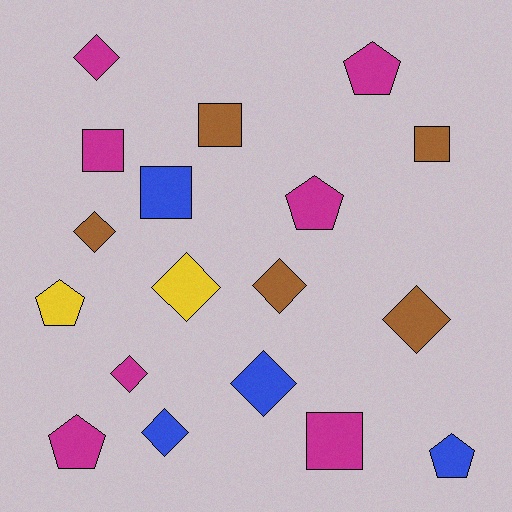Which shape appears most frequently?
Diamond, with 8 objects.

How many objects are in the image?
There are 18 objects.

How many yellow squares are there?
There are no yellow squares.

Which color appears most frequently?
Magenta, with 7 objects.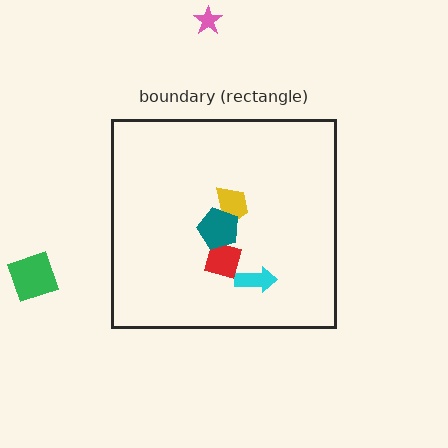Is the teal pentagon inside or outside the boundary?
Inside.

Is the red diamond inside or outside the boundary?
Inside.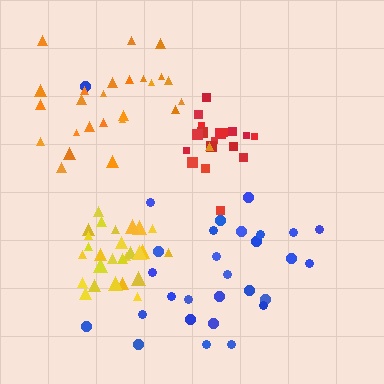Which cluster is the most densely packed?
Yellow.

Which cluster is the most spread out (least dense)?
Blue.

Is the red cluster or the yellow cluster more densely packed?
Yellow.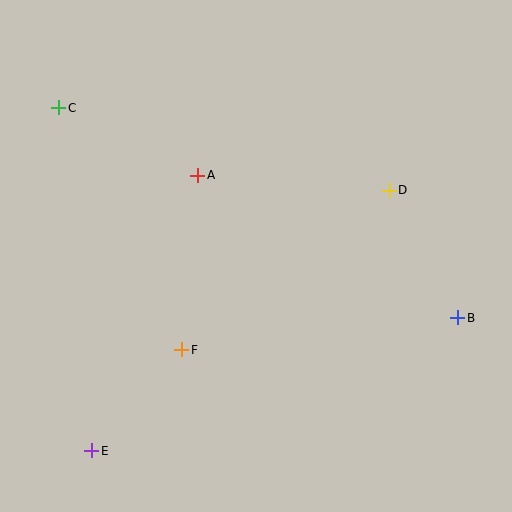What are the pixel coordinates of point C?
Point C is at (59, 108).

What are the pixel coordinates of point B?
Point B is at (458, 318).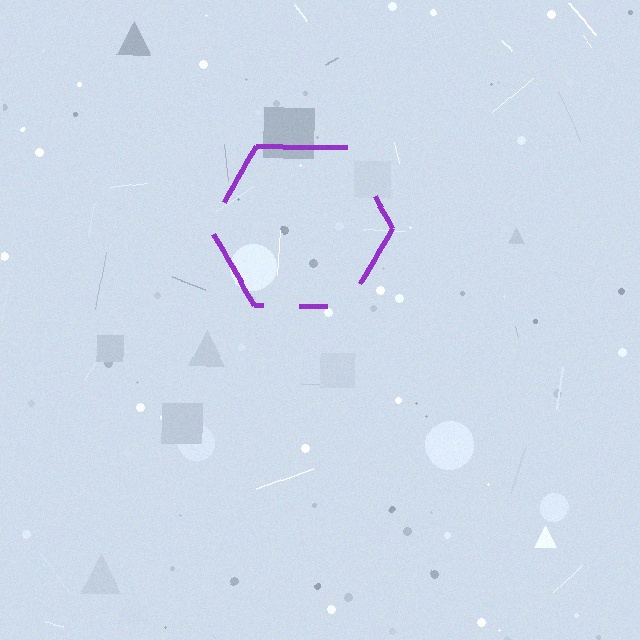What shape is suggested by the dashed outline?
The dashed outline suggests a hexagon.